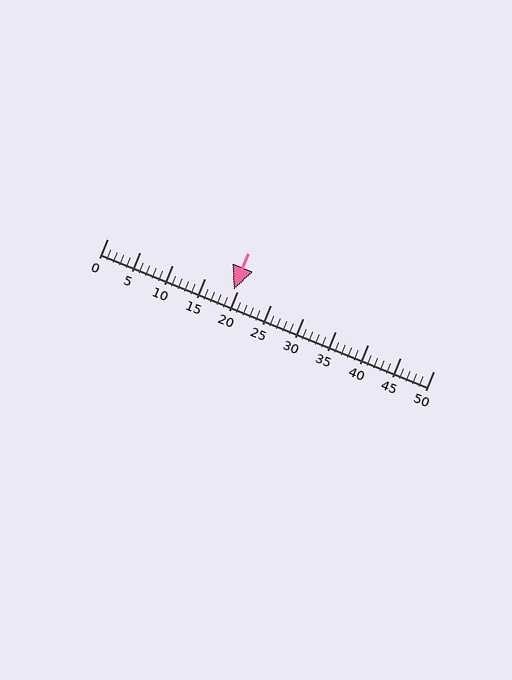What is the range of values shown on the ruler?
The ruler shows values from 0 to 50.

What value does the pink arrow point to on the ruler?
The pink arrow points to approximately 19.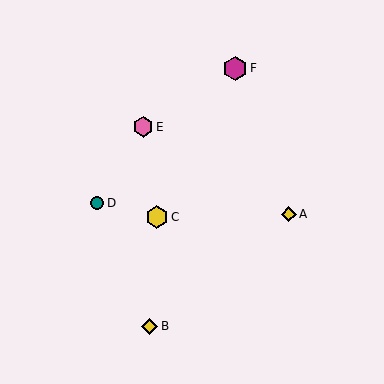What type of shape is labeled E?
Shape E is a pink hexagon.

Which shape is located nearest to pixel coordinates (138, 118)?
The pink hexagon (labeled E) at (143, 127) is nearest to that location.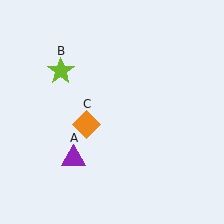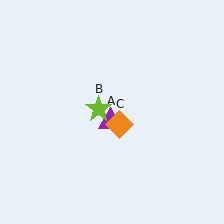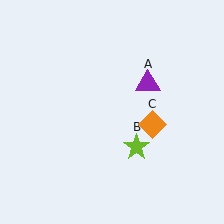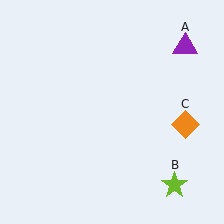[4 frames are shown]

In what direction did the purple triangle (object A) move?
The purple triangle (object A) moved up and to the right.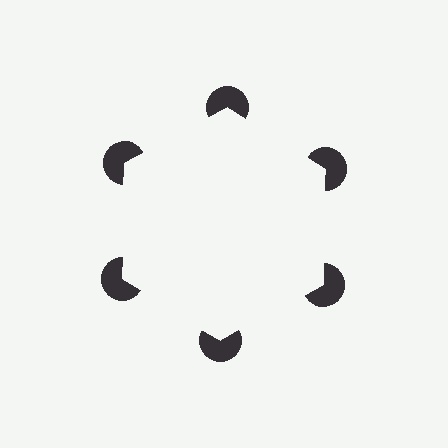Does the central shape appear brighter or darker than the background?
It typically appears slightly brighter than the background, even though no actual brightness change is drawn.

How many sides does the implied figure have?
6 sides.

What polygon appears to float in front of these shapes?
An illusory hexagon — its edges are inferred from the aligned wedge cuts in the pac-man discs, not physically drawn.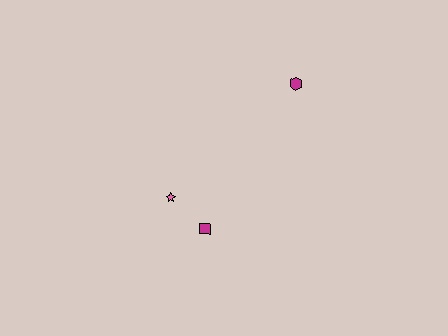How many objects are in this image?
There are 3 objects.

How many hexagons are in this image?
There is 1 hexagon.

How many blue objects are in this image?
There are no blue objects.